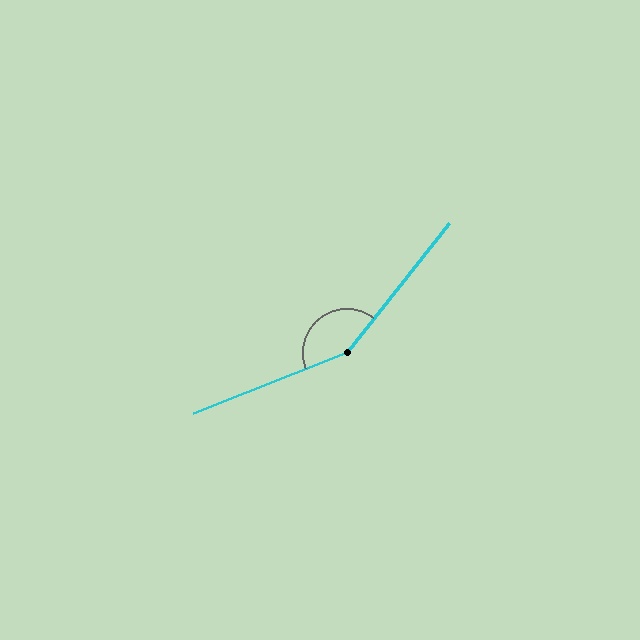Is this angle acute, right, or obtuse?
It is obtuse.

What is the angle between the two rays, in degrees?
Approximately 150 degrees.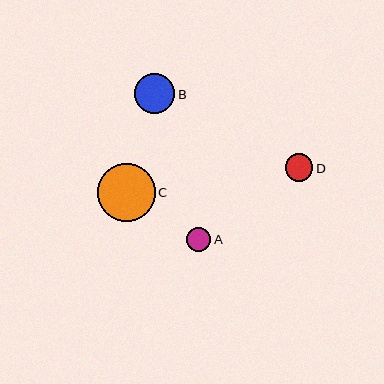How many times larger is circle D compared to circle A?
Circle D is approximately 1.1 times the size of circle A.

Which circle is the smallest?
Circle A is the smallest with a size of approximately 24 pixels.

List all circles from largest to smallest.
From largest to smallest: C, B, D, A.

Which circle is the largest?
Circle C is the largest with a size of approximately 58 pixels.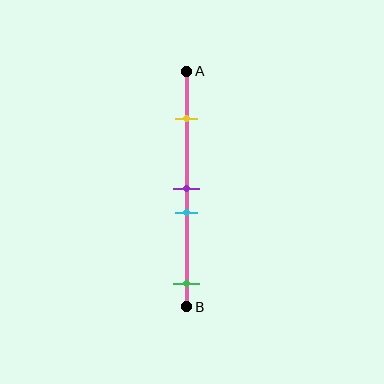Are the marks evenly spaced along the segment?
No, the marks are not evenly spaced.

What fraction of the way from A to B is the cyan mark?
The cyan mark is approximately 60% (0.6) of the way from A to B.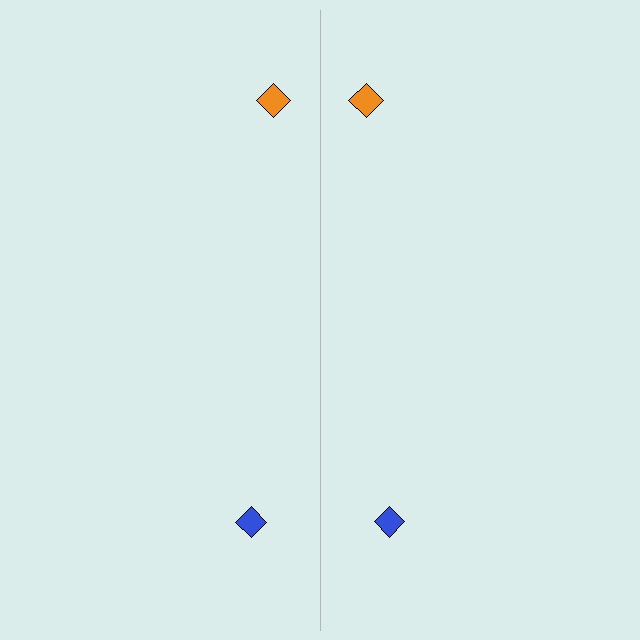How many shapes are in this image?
There are 4 shapes in this image.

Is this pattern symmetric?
Yes, this pattern has bilateral (reflection) symmetry.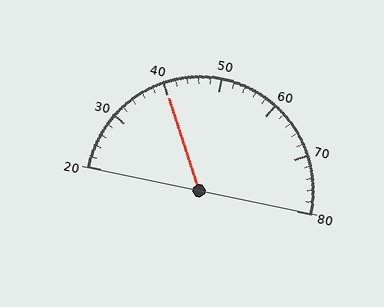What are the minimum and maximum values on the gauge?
The gauge ranges from 20 to 80.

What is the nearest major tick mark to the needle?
The nearest major tick mark is 40.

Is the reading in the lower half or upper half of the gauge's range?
The reading is in the lower half of the range (20 to 80).